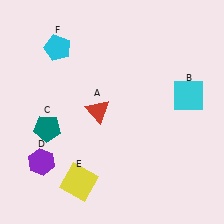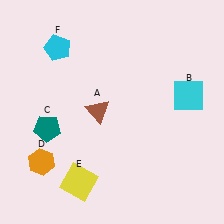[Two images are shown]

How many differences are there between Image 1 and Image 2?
There are 2 differences between the two images.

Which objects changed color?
A changed from red to brown. D changed from purple to orange.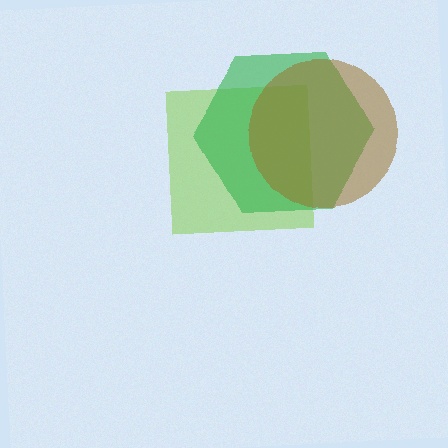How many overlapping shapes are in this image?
There are 3 overlapping shapes in the image.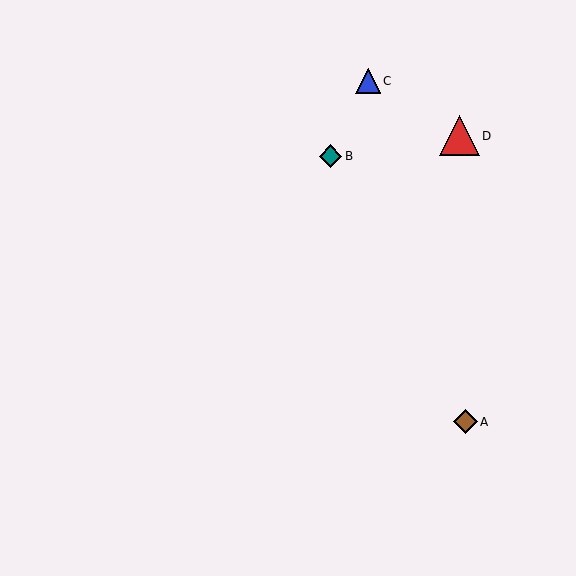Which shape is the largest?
The red triangle (labeled D) is the largest.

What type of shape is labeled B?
Shape B is a teal diamond.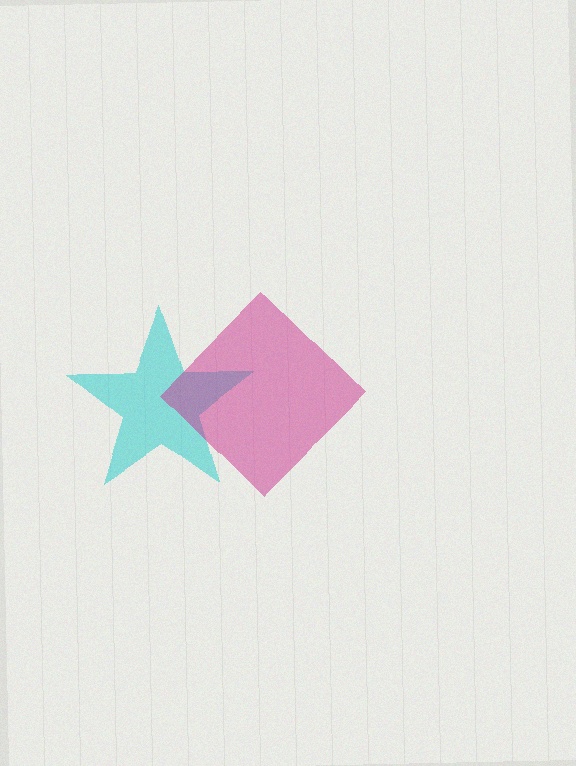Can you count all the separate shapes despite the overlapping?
Yes, there are 2 separate shapes.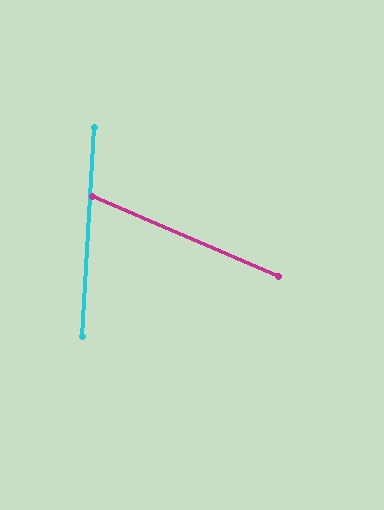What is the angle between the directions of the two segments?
Approximately 70 degrees.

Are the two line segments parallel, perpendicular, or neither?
Neither parallel nor perpendicular — they differ by about 70°.